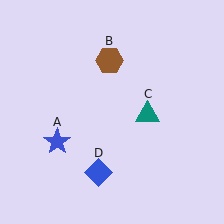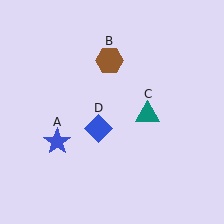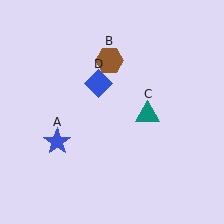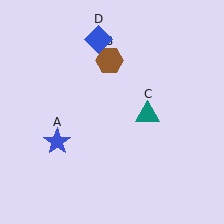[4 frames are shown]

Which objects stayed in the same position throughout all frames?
Blue star (object A) and brown hexagon (object B) and teal triangle (object C) remained stationary.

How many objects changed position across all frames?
1 object changed position: blue diamond (object D).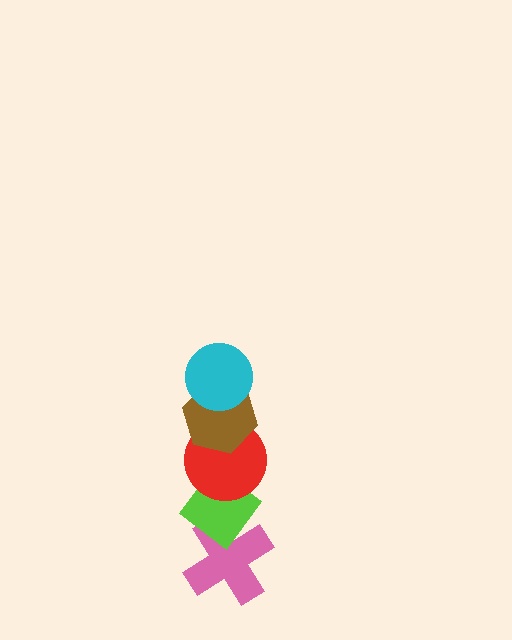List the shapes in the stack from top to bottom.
From top to bottom: the cyan circle, the brown hexagon, the red circle, the lime diamond, the pink cross.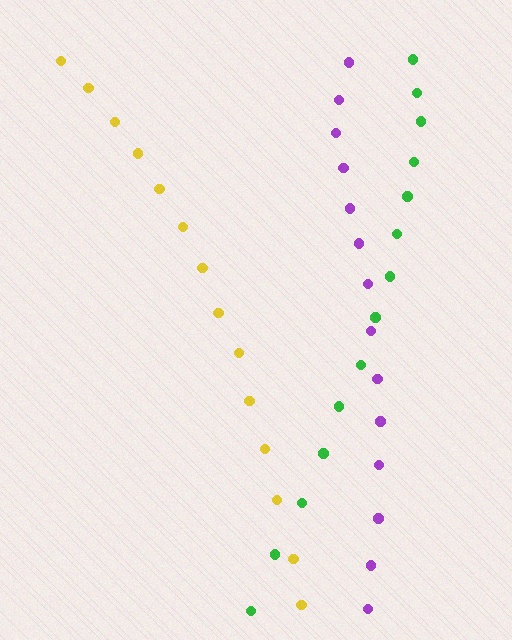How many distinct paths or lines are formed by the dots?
There are 3 distinct paths.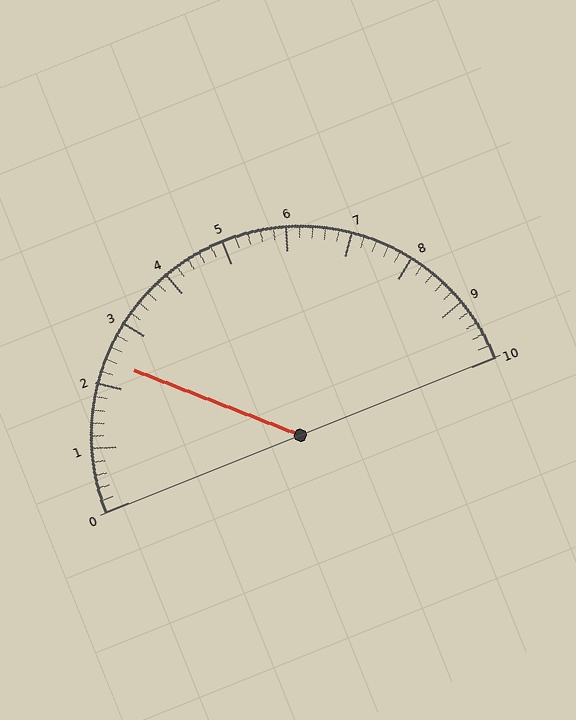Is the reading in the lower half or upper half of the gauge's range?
The reading is in the lower half of the range (0 to 10).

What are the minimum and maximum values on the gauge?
The gauge ranges from 0 to 10.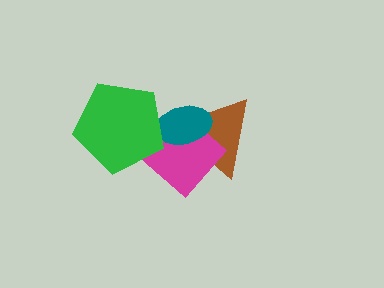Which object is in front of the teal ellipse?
The green pentagon is in front of the teal ellipse.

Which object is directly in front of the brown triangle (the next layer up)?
The magenta diamond is directly in front of the brown triangle.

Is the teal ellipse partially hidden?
Yes, it is partially covered by another shape.